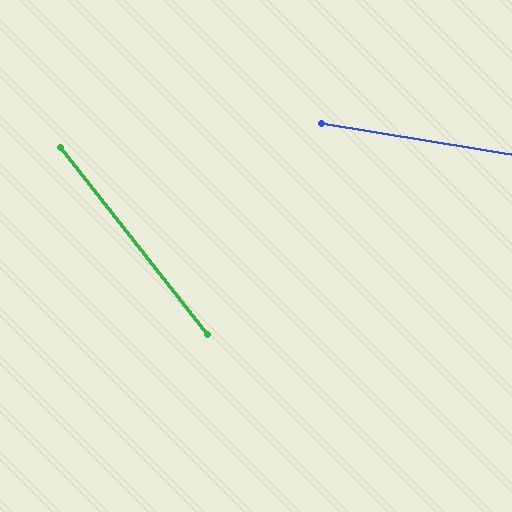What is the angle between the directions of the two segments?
Approximately 43 degrees.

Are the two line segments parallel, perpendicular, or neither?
Neither parallel nor perpendicular — they differ by about 43°.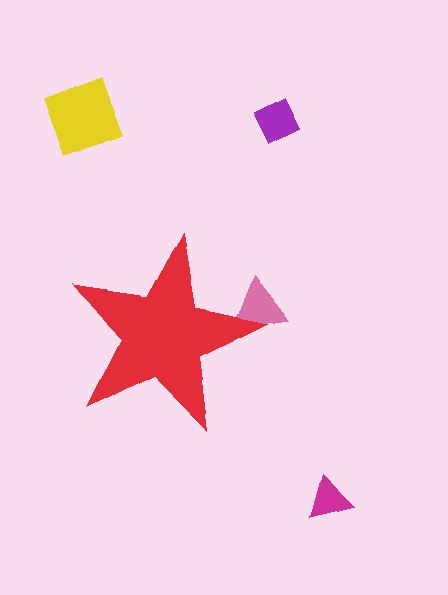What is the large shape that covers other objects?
A red star.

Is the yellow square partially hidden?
No, the yellow square is fully visible.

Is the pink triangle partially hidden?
Yes, the pink triangle is partially hidden behind the red star.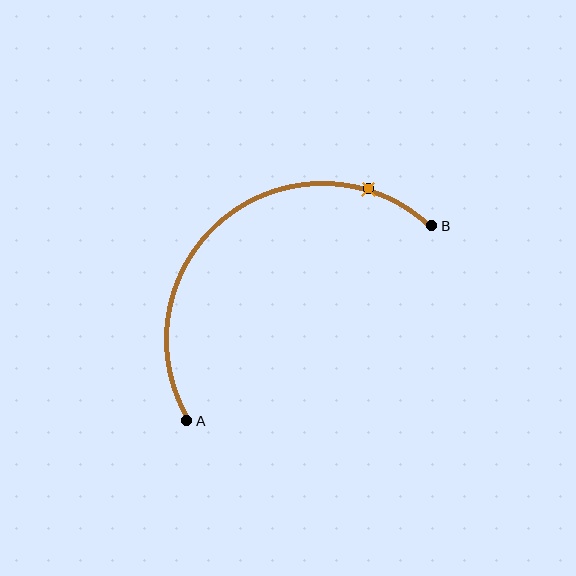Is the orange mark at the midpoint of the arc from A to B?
No. The orange mark lies on the arc but is closer to endpoint B. The arc midpoint would be at the point on the curve equidistant along the arc from both A and B.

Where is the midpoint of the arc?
The arc midpoint is the point on the curve farthest from the straight line joining A and B. It sits above and to the left of that line.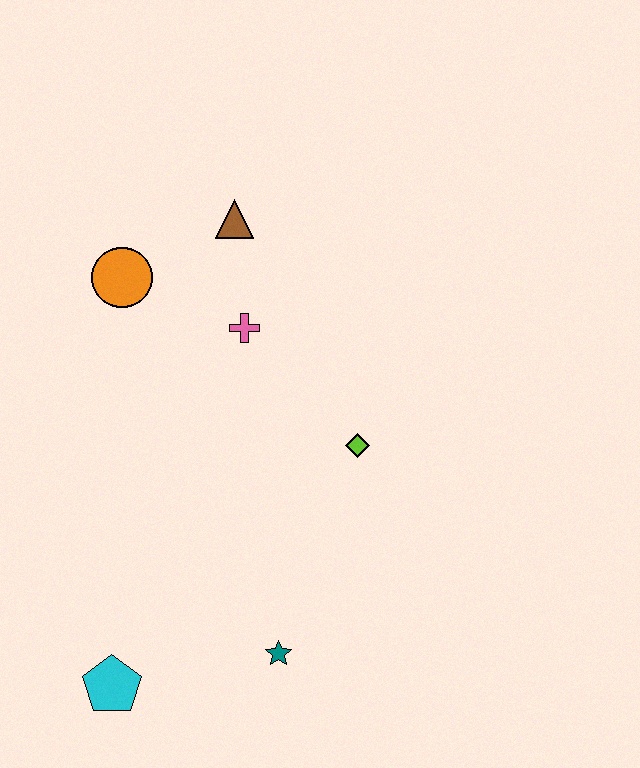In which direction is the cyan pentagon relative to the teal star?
The cyan pentagon is to the left of the teal star.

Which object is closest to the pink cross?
The brown triangle is closest to the pink cross.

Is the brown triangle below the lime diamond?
No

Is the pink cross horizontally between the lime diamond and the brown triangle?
Yes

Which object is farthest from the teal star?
The brown triangle is farthest from the teal star.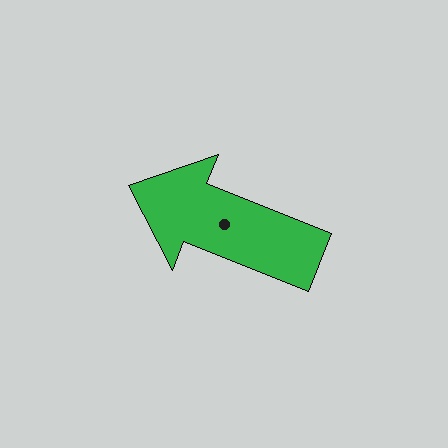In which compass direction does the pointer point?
West.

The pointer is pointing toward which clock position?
Roughly 10 o'clock.